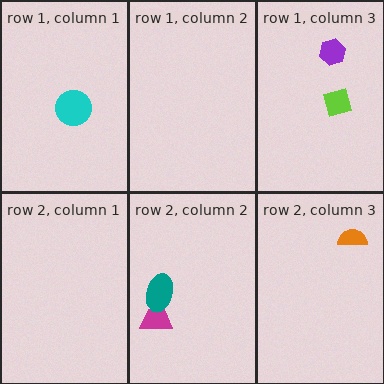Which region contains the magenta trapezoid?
The row 2, column 2 region.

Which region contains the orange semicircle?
The row 2, column 3 region.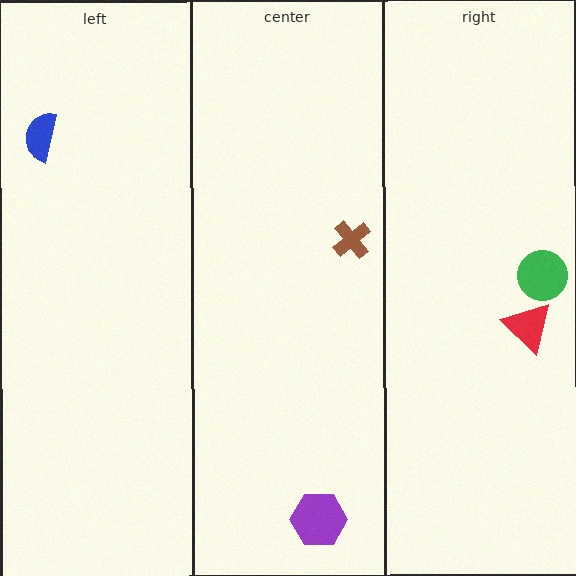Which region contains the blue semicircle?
The left region.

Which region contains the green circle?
The right region.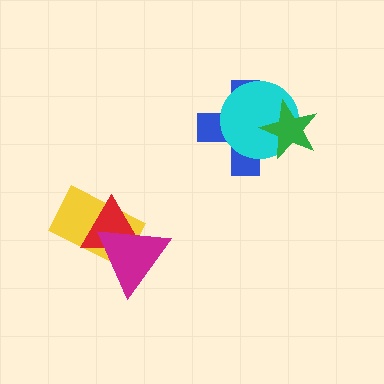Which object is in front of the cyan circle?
The green star is in front of the cyan circle.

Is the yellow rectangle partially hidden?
Yes, it is partially covered by another shape.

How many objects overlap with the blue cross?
2 objects overlap with the blue cross.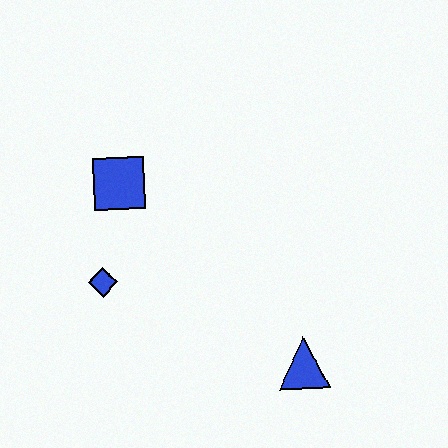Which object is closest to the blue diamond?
The blue square is closest to the blue diamond.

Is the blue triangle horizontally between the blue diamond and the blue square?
No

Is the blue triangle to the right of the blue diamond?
Yes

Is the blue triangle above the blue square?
No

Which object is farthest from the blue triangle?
The blue square is farthest from the blue triangle.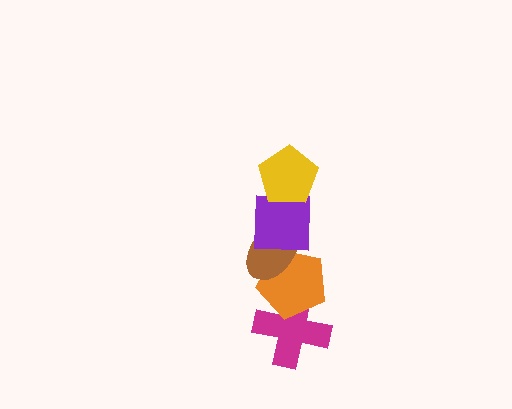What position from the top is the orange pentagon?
The orange pentagon is 4th from the top.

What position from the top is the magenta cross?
The magenta cross is 5th from the top.